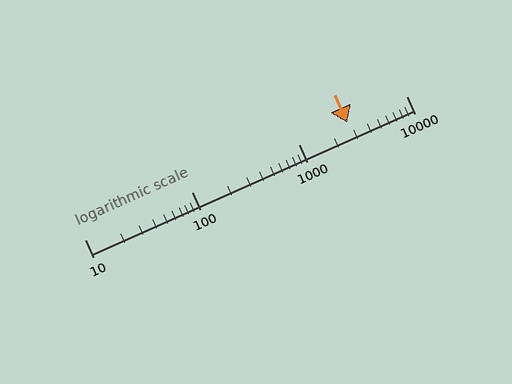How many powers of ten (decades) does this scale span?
The scale spans 3 decades, from 10 to 10000.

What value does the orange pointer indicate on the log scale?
The pointer indicates approximately 2800.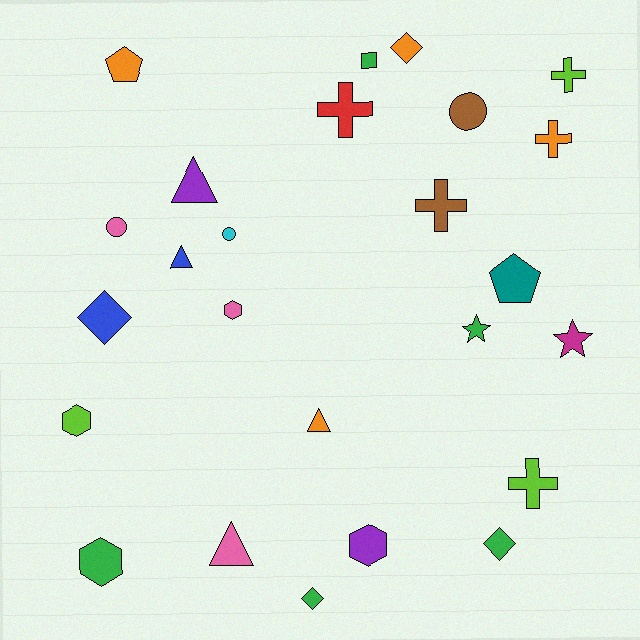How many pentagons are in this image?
There are 2 pentagons.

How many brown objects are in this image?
There are 2 brown objects.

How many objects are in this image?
There are 25 objects.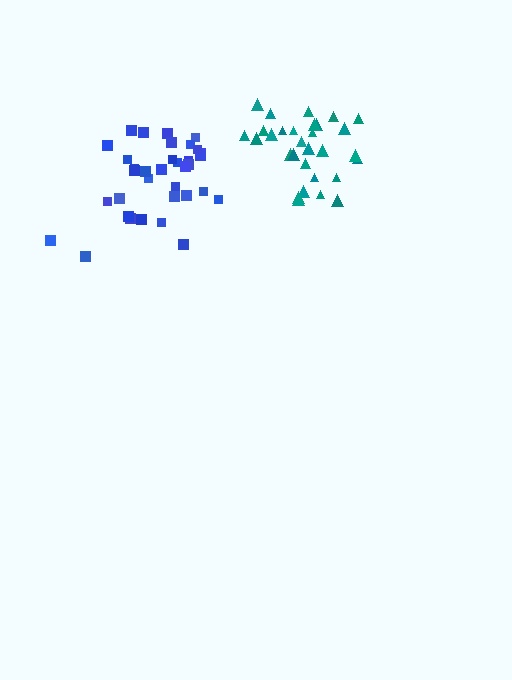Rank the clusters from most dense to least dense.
teal, blue.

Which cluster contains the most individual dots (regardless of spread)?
Blue (35).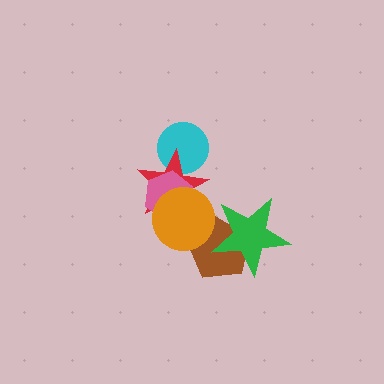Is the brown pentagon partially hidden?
Yes, it is partially covered by another shape.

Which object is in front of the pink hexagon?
The orange circle is in front of the pink hexagon.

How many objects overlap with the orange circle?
3 objects overlap with the orange circle.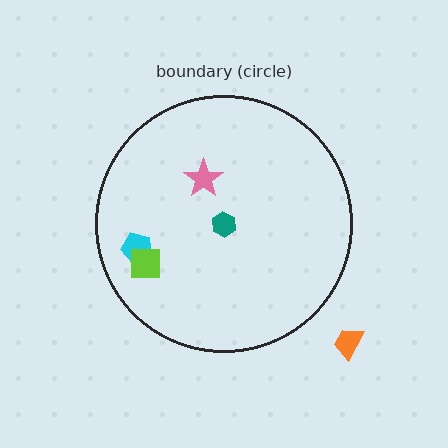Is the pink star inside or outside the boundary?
Inside.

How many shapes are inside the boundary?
4 inside, 1 outside.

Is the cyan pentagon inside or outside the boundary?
Inside.